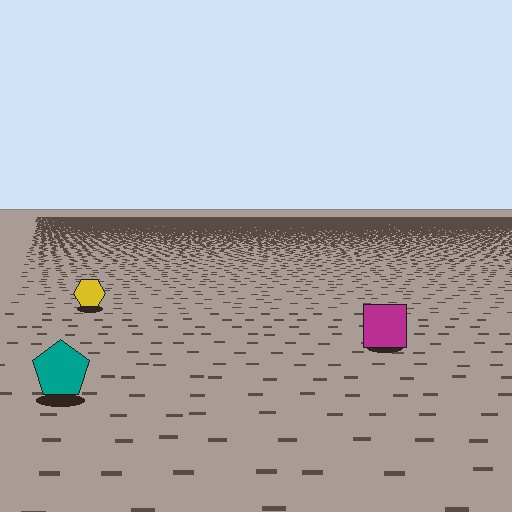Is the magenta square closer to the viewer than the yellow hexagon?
Yes. The magenta square is closer — you can tell from the texture gradient: the ground texture is coarser near it.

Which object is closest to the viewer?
The teal pentagon is closest. The texture marks near it are larger and more spread out.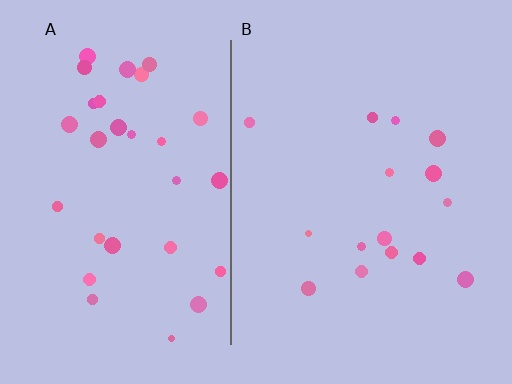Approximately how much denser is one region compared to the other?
Approximately 2.0× — region A over region B.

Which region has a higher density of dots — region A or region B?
A (the left).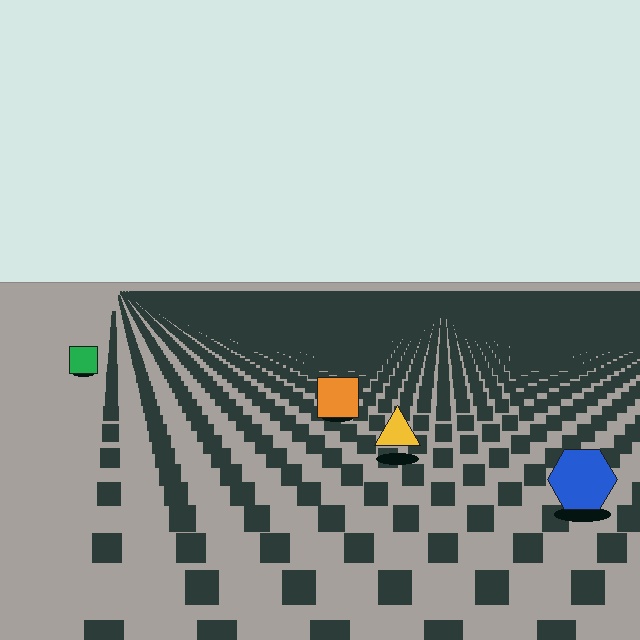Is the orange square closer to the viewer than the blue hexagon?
No. The blue hexagon is closer — you can tell from the texture gradient: the ground texture is coarser near it.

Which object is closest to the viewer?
The blue hexagon is closest. The texture marks near it are larger and more spread out.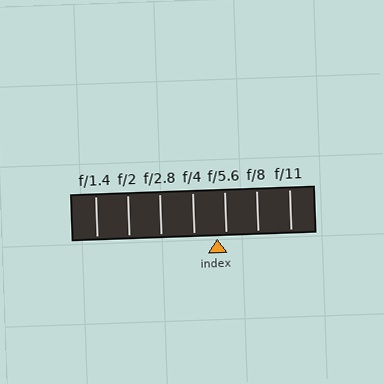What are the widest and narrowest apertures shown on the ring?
The widest aperture shown is f/1.4 and the narrowest is f/11.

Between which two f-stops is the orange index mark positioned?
The index mark is between f/4 and f/5.6.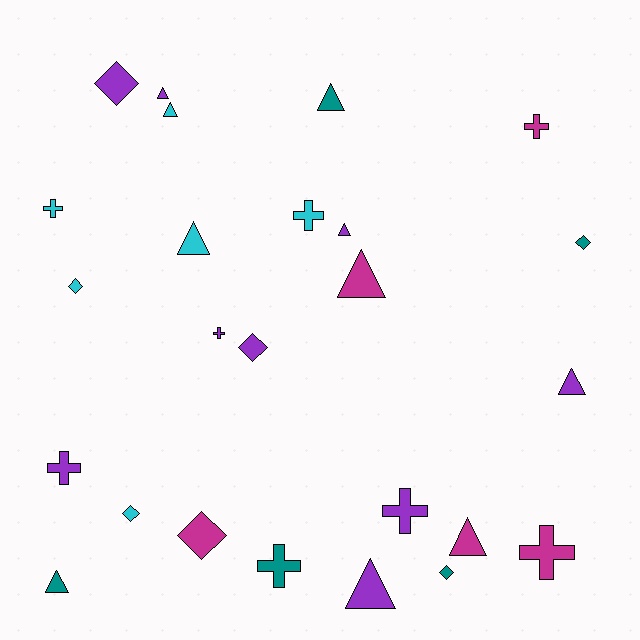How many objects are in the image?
There are 25 objects.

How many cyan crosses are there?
There are 2 cyan crosses.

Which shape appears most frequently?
Triangle, with 10 objects.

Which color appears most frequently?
Purple, with 9 objects.